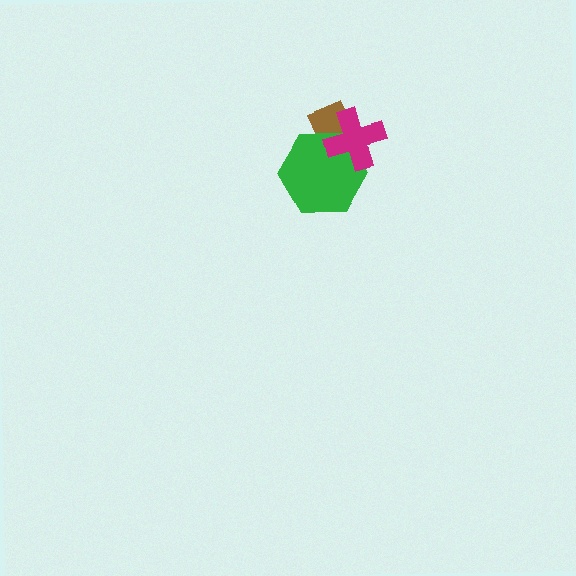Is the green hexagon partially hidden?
Yes, it is partially covered by another shape.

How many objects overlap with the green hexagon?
2 objects overlap with the green hexagon.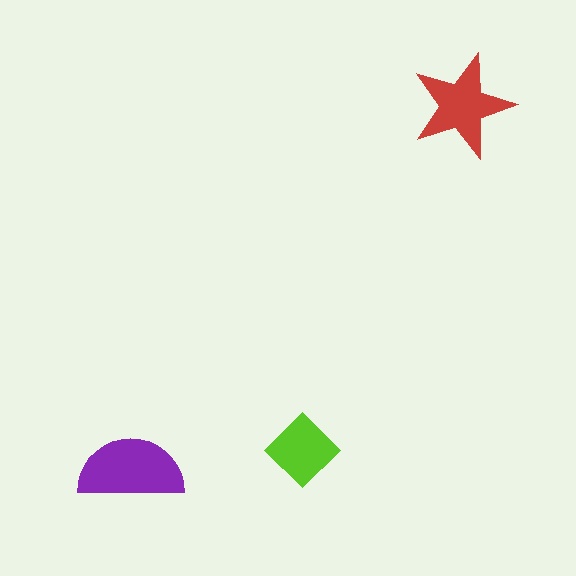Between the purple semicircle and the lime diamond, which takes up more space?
The purple semicircle.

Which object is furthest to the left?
The purple semicircle is leftmost.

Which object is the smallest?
The lime diamond.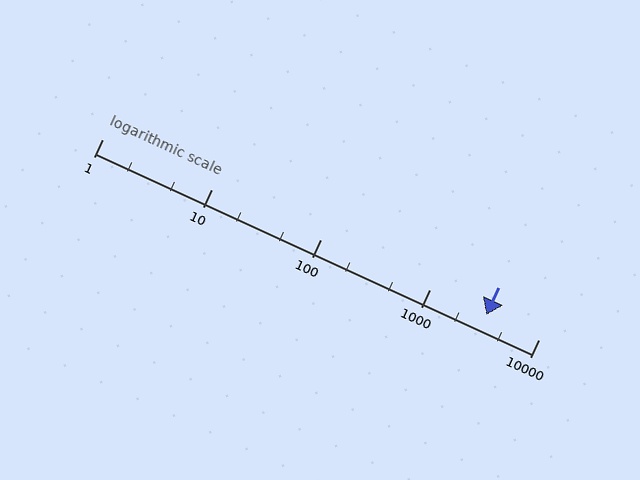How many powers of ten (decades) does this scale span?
The scale spans 4 decades, from 1 to 10000.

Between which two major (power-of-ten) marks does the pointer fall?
The pointer is between 1000 and 10000.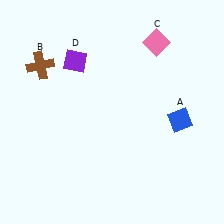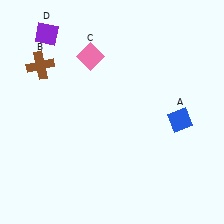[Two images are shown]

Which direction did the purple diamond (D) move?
The purple diamond (D) moved left.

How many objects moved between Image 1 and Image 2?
2 objects moved between the two images.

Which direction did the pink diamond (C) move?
The pink diamond (C) moved left.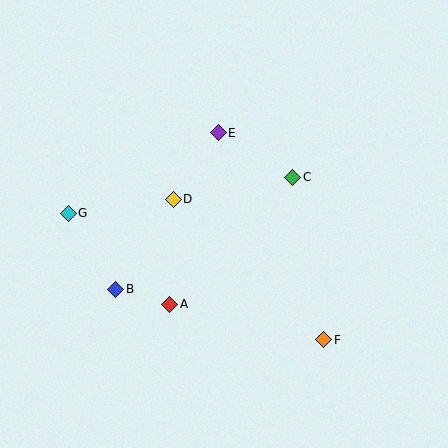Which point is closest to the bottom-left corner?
Point B is closest to the bottom-left corner.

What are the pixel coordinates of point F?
Point F is at (324, 340).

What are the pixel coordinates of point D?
Point D is at (173, 199).